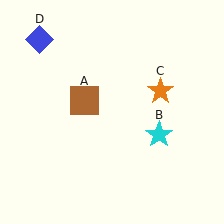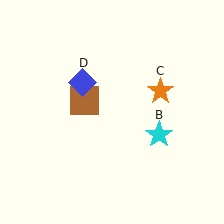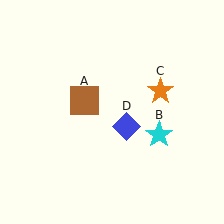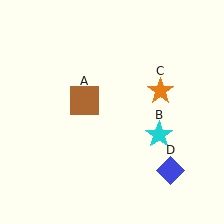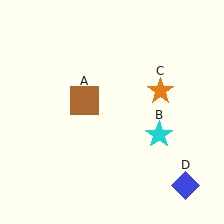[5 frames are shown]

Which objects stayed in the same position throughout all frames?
Brown square (object A) and cyan star (object B) and orange star (object C) remained stationary.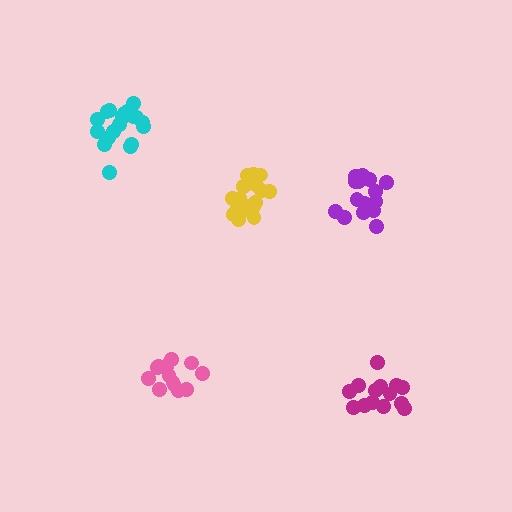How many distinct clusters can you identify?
There are 5 distinct clusters.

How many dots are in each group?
Group 1: 18 dots, Group 2: 14 dots, Group 3: 16 dots, Group 4: 14 dots, Group 5: 20 dots (82 total).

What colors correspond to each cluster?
The clusters are colored: yellow, pink, purple, magenta, cyan.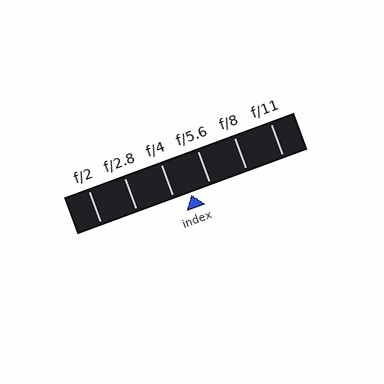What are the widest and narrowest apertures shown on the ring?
The widest aperture shown is f/2 and the narrowest is f/11.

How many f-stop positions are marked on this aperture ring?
There are 6 f-stop positions marked.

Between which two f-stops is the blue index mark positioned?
The index mark is between f/4 and f/5.6.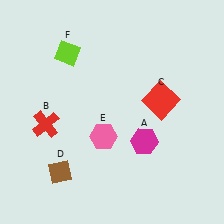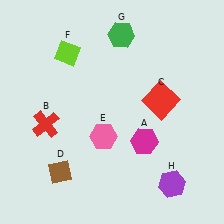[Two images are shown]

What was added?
A green hexagon (G), a purple hexagon (H) were added in Image 2.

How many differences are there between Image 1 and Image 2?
There are 2 differences between the two images.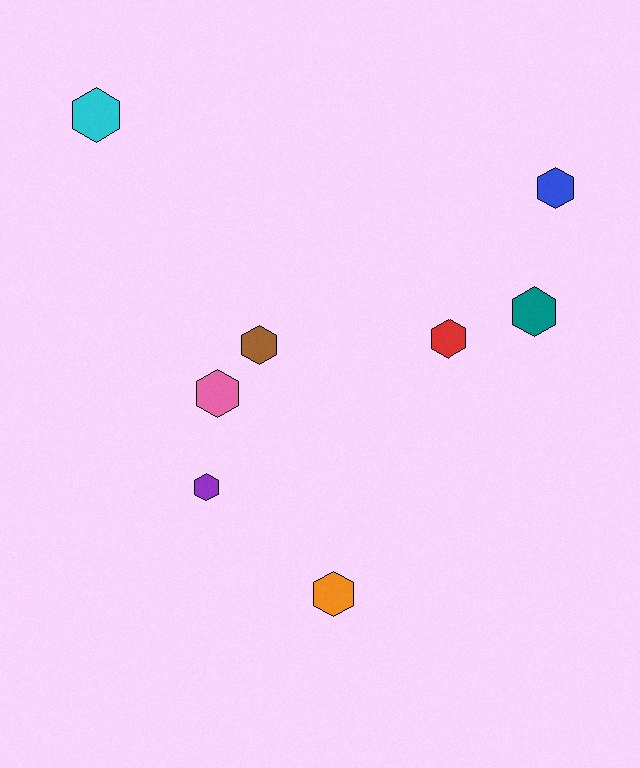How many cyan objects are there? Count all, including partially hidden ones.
There is 1 cyan object.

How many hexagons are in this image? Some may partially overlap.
There are 8 hexagons.